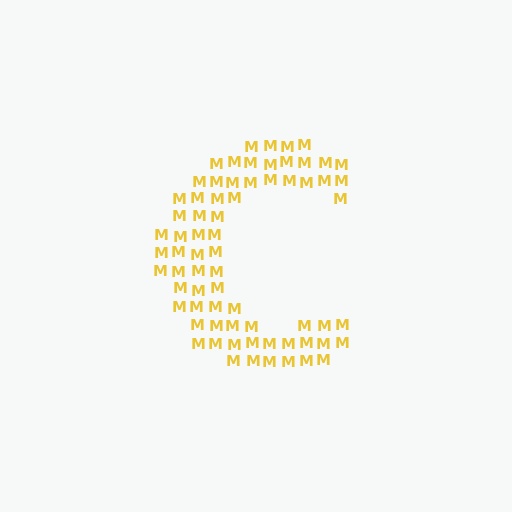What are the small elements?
The small elements are letter M's.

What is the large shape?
The large shape is the letter C.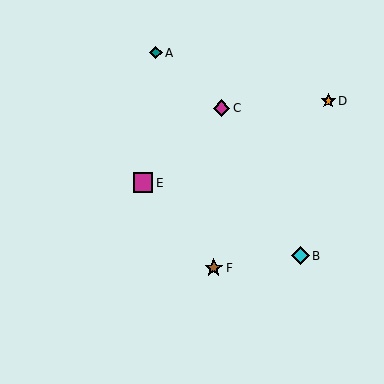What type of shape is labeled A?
Shape A is a teal diamond.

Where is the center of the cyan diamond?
The center of the cyan diamond is at (300, 256).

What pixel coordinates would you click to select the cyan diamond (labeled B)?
Click at (300, 256) to select the cyan diamond B.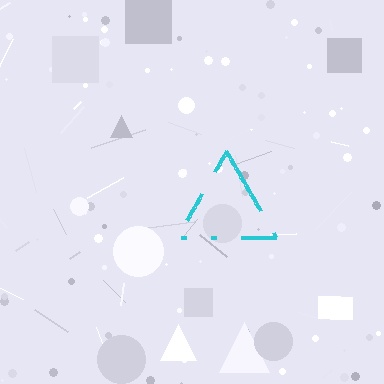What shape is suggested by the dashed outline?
The dashed outline suggests a triangle.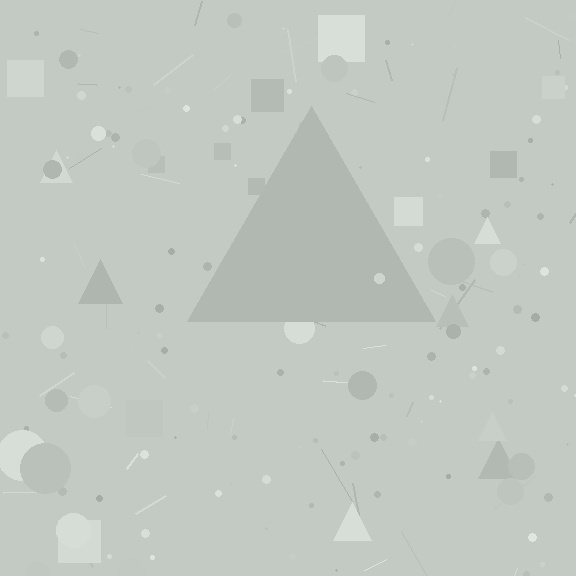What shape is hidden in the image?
A triangle is hidden in the image.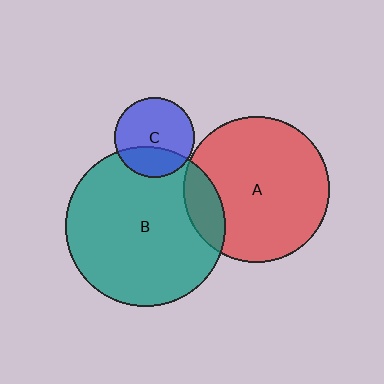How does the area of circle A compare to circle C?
Approximately 3.3 times.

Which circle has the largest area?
Circle B (teal).